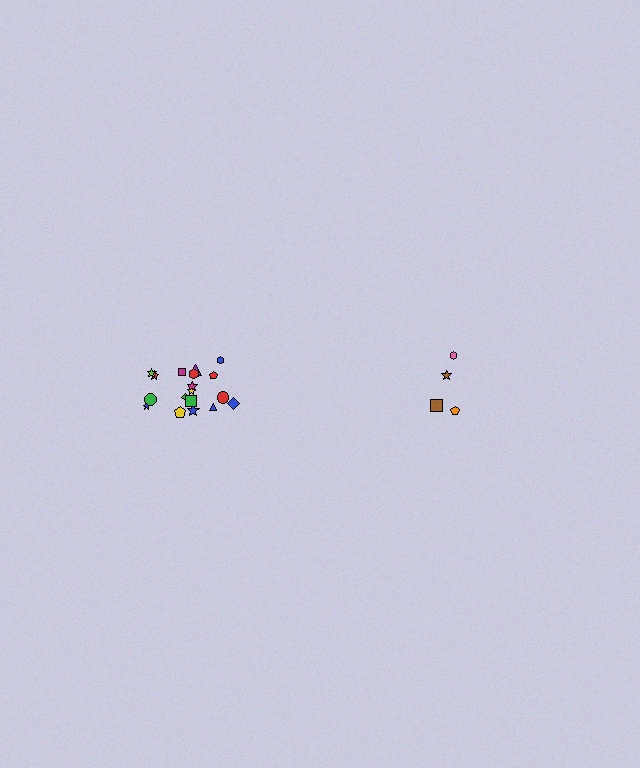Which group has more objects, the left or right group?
The left group.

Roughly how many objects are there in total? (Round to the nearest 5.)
Roughly 20 objects in total.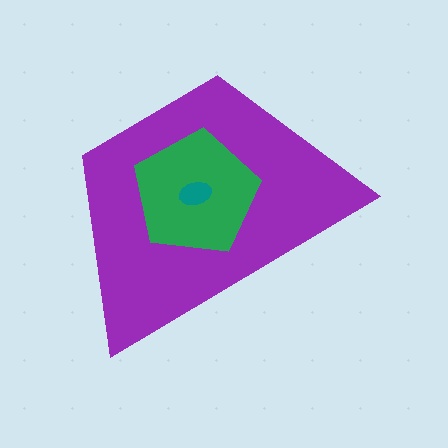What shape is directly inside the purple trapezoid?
The green pentagon.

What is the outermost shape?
The purple trapezoid.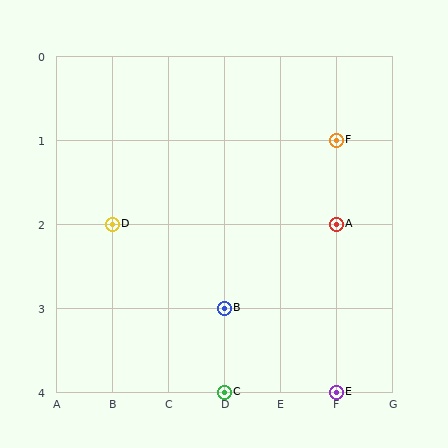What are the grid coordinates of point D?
Point D is at grid coordinates (B, 2).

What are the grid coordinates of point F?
Point F is at grid coordinates (F, 1).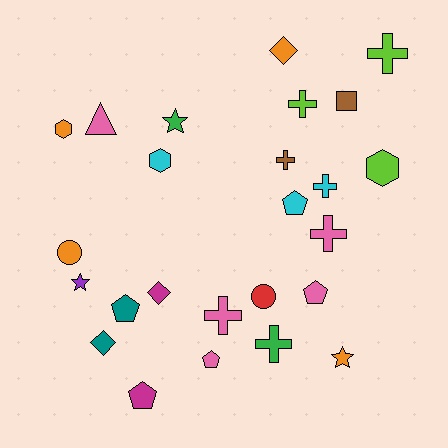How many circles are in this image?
There are 2 circles.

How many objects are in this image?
There are 25 objects.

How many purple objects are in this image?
There is 1 purple object.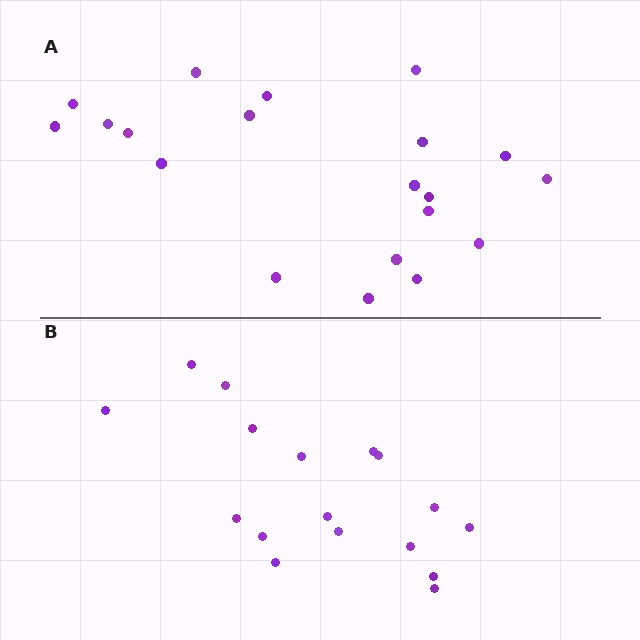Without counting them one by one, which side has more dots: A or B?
Region A (the top region) has more dots.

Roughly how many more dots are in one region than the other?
Region A has just a few more — roughly 2 or 3 more dots than region B.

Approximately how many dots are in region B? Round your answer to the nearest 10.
About 20 dots. (The exact count is 17, which rounds to 20.)